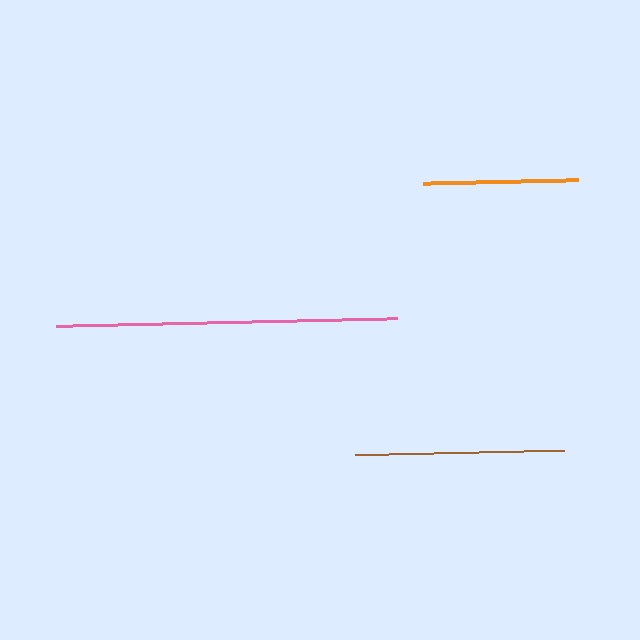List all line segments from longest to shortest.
From longest to shortest: pink, brown, orange.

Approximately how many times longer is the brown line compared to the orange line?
The brown line is approximately 1.4 times the length of the orange line.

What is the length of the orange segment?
The orange segment is approximately 155 pixels long.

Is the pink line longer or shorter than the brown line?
The pink line is longer than the brown line.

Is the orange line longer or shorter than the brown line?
The brown line is longer than the orange line.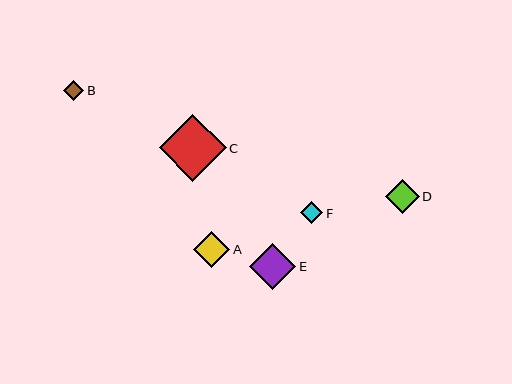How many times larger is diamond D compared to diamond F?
Diamond D is approximately 1.5 times the size of diamond F.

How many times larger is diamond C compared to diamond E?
Diamond C is approximately 1.4 times the size of diamond E.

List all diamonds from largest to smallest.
From largest to smallest: C, E, A, D, F, B.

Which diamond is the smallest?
Diamond B is the smallest with a size of approximately 21 pixels.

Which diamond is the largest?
Diamond C is the largest with a size of approximately 67 pixels.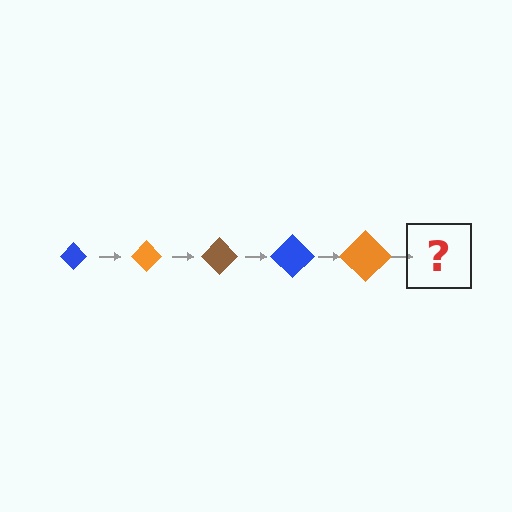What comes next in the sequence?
The next element should be a brown diamond, larger than the previous one.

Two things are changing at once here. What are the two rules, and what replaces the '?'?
The two rules are that the diamond grows larger each step and the color cycles through blue, orange, and brown. The '?' should be a brown diamond, larger than the previous one.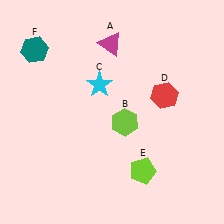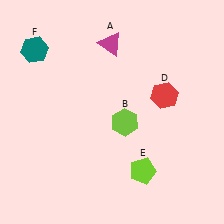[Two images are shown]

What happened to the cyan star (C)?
The cyan star (C) was removed in Image 2. It was in the top-left area of Image 1.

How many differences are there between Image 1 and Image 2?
There is 1 difference between the two images.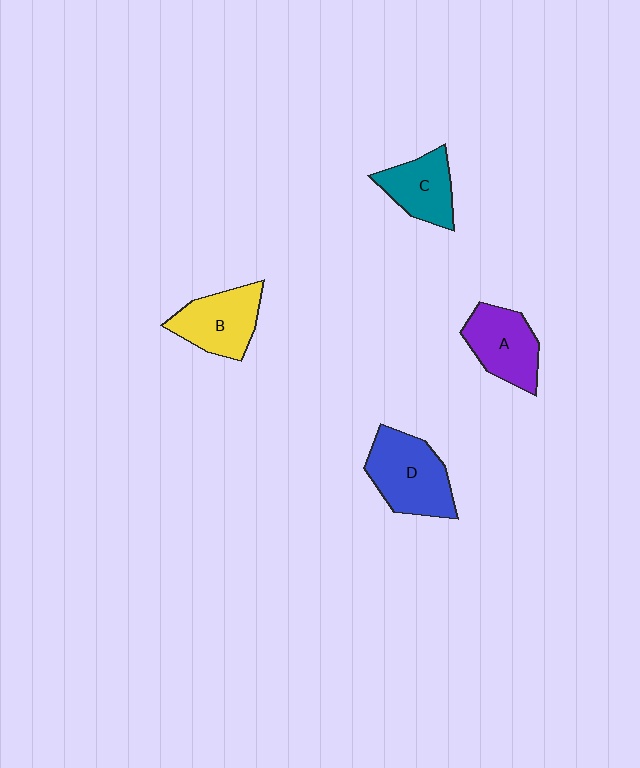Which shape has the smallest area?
Shape C (teal).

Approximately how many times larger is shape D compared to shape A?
Approximately 1.2 times.